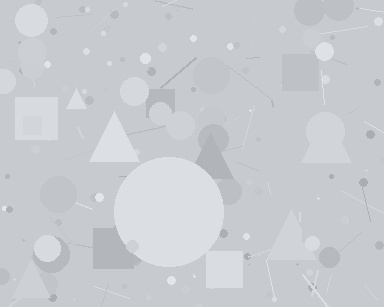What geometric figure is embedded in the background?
A circle is embedded in the background.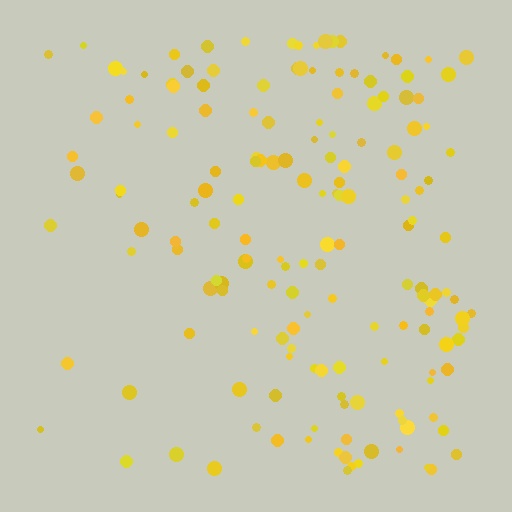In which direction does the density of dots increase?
From left to right, with the right side densest.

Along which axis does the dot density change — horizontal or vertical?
Horizontal.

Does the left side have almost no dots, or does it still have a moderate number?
Still a moderate number, just noticeably fewer than the right.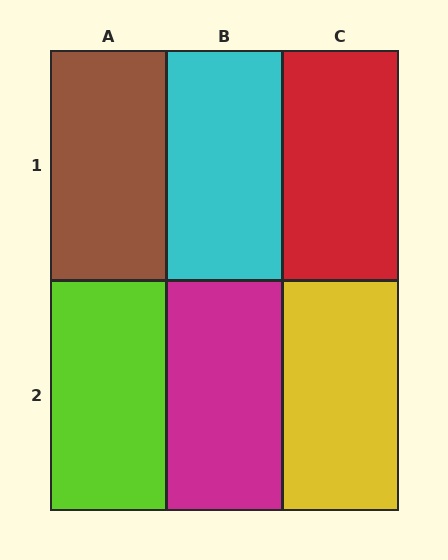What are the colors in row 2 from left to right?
Lime, magenta, yellow.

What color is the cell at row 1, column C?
Red.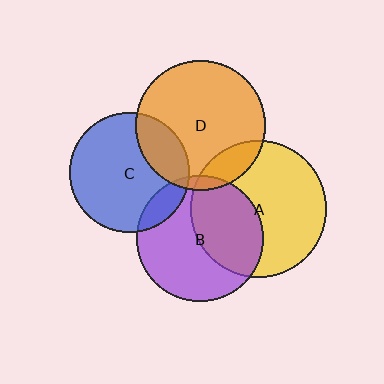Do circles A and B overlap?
Yes.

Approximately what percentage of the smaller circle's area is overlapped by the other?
Approximately 40%.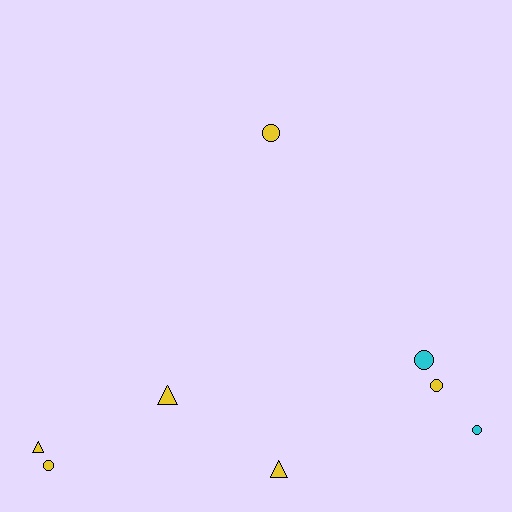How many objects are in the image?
There are 8 objects.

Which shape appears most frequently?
Circle, with 5 objects.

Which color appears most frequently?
Yellow, with 6 objects.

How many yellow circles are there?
There are 3 yellow circles.